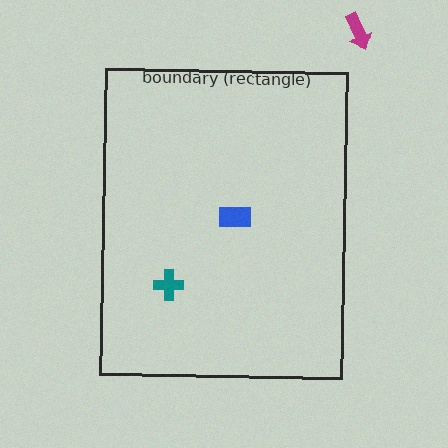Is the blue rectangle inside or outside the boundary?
Inside.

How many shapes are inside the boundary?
2 inside, 1 outside.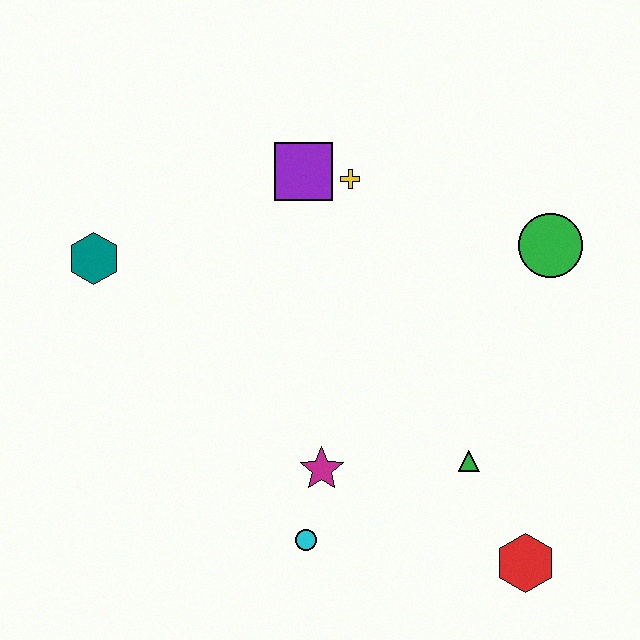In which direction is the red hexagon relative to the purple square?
The red hexagon is below the purple square.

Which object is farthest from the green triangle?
The teal hexagon is farthest from the green triangle.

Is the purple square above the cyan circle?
Yes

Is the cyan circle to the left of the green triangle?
Yes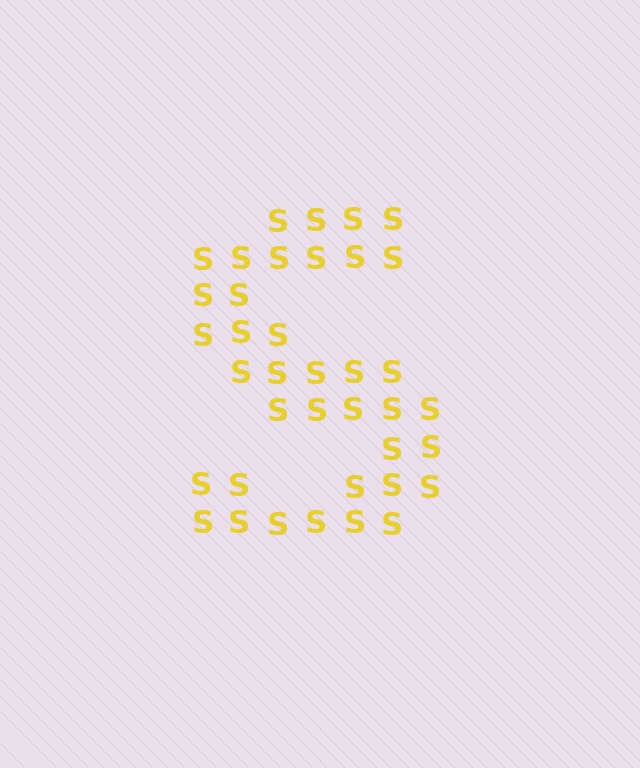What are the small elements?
The small elements are letter S's.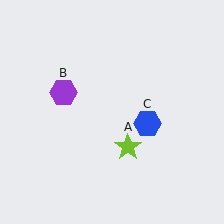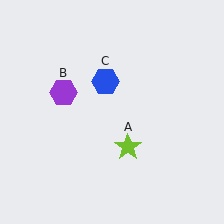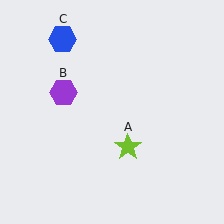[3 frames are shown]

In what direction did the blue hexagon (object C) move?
The blue hexagon (object C) moved up and to the left.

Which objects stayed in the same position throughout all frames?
Lime star (object A) and purple hexagon (object B) remained stationary.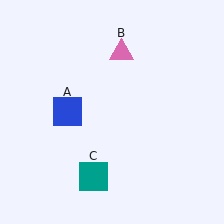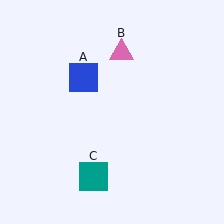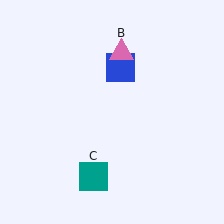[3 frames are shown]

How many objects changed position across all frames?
1 object changed position: blue square (object A).